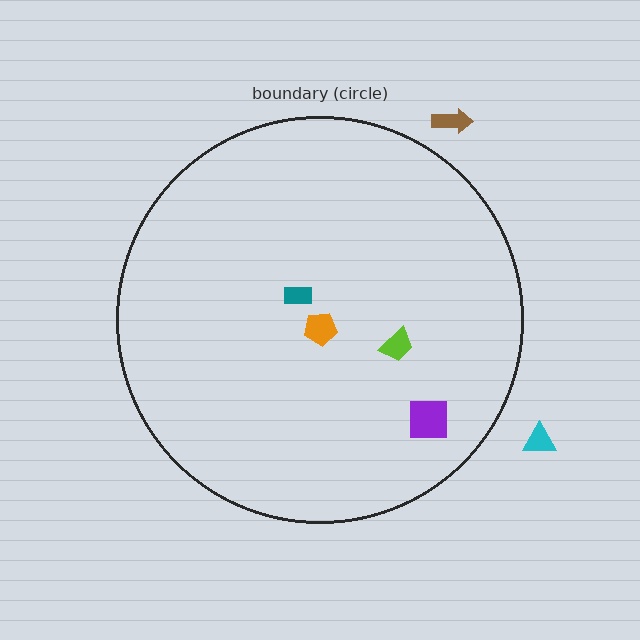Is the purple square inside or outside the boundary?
Inside.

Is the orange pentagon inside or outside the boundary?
Inside.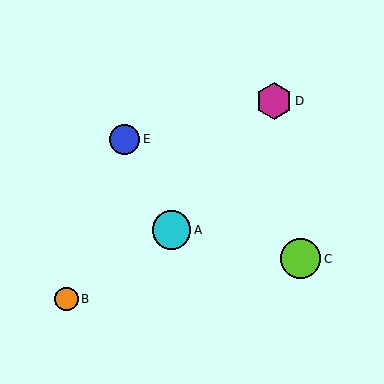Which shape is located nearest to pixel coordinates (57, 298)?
The orange circle (labeled B) at (66, 299) is nearest to that location.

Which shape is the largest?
The lime circle (labeled C) is the largest.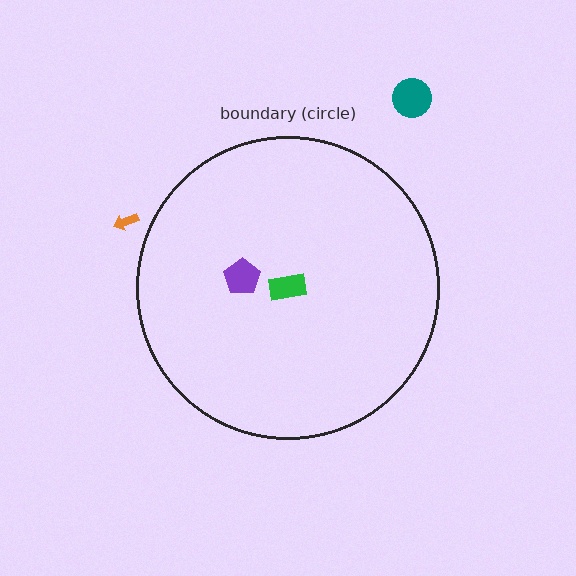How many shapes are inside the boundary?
2 inside, 2 outside.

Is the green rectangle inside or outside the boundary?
Inside.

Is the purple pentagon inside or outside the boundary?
Inside.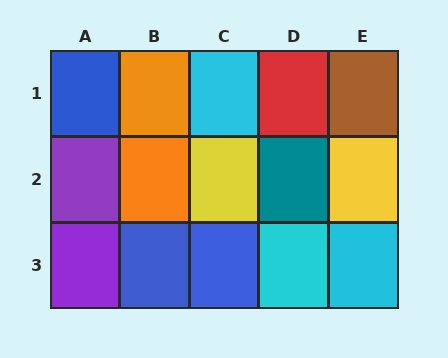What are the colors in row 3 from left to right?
Purple, blue, blue, cyan, cyan.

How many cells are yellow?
2 cells are yellow.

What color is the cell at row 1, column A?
Blue.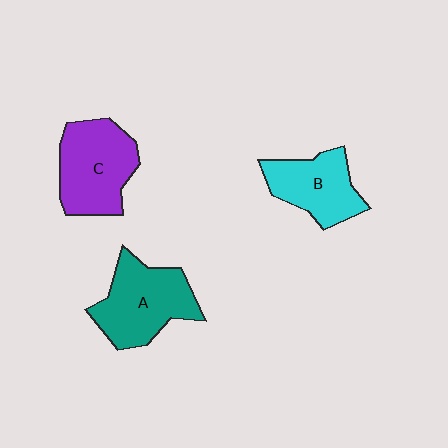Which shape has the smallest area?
Shape B (cyan).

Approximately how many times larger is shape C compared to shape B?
Approximately 1.3 times.